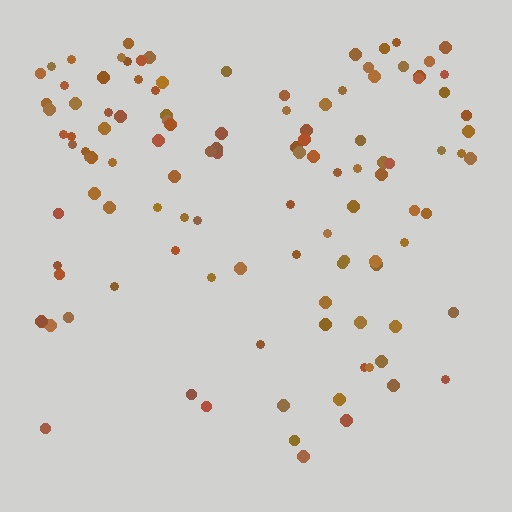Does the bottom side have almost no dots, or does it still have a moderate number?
Still a moderate number, just noticeably fewer than the top.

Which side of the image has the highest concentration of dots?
The top.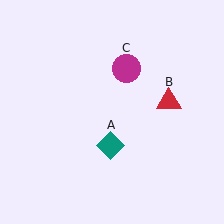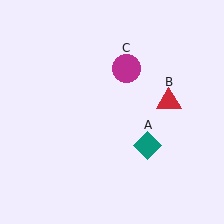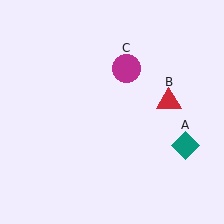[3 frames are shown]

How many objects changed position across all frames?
1 object changed position: teal diamond (object A).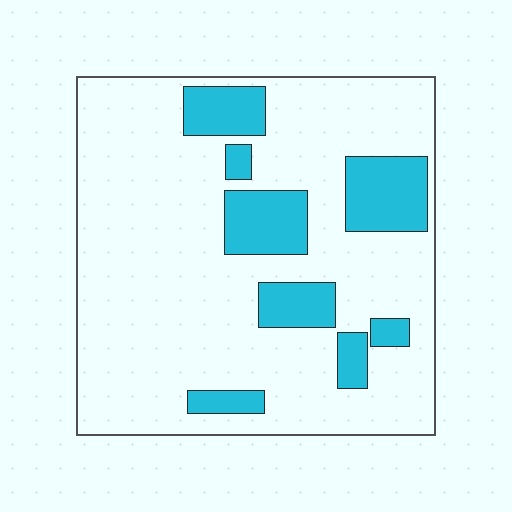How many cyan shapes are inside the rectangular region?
8.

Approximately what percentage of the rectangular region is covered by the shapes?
Approximately 20%.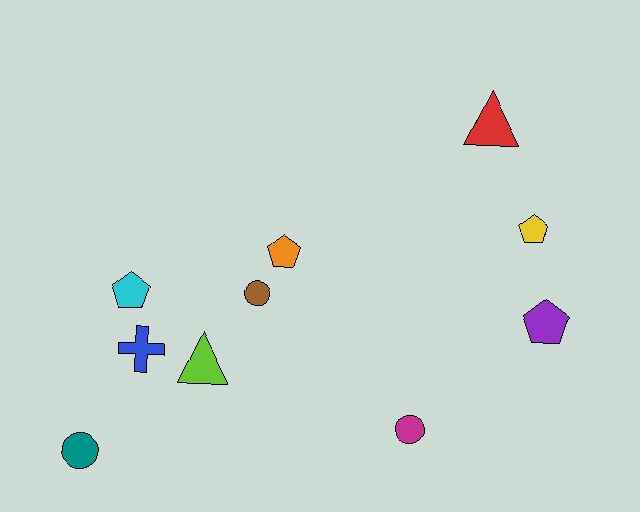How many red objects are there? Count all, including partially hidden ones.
There is 1 red object.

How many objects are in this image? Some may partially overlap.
There are 10 objects.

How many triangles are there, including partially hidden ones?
There are 2 triangles.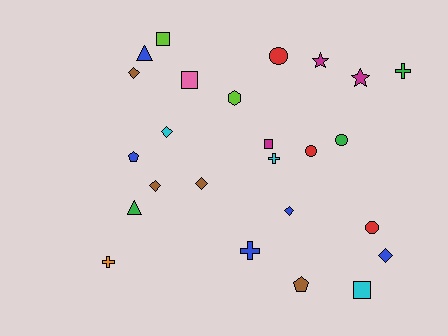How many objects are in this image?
There are 25 objects.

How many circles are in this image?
There are 4 circles.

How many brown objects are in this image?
There are 4 brown objects.